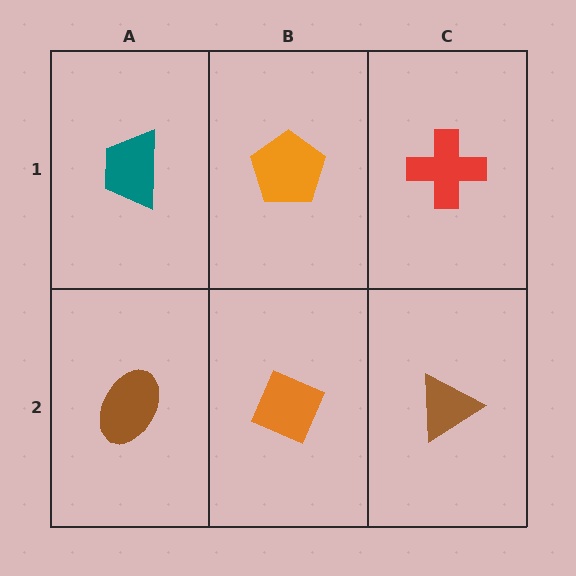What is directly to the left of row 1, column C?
An orange pentagon.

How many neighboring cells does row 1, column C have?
2.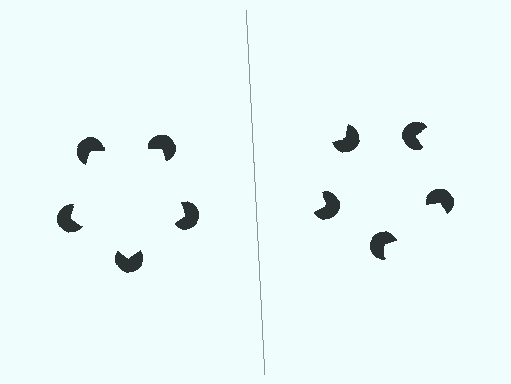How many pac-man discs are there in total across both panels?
10 — 5 on each side.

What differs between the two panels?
The pac-man discs are positioned identically on both sides; only the wedge orientations differ. On the left they align to a pentagon; on the right they are misaligned.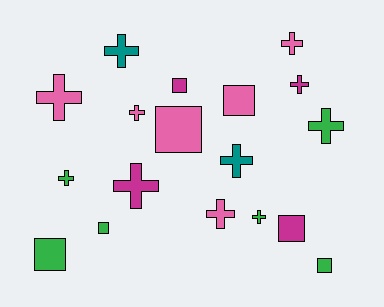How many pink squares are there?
There are 2 pink squares.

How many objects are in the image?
There are 18 objects.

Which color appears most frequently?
Pink, with 6 objects.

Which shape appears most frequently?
Cross, with 11 objects.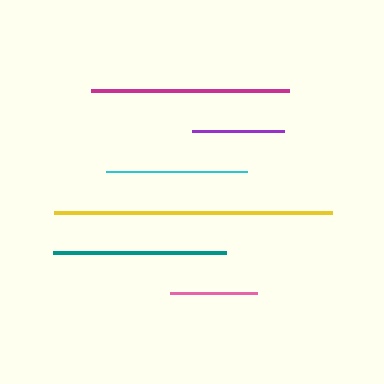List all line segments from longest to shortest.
From longest to shortest: yellow, magenta, teal, cyan, purple, pink.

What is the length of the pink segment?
The pink segment is approximately 87 pixels long.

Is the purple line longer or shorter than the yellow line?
The yellow line is longer than the purple line.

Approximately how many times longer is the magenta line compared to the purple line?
The magenta line is approximately 2.1 times the length of the purple line.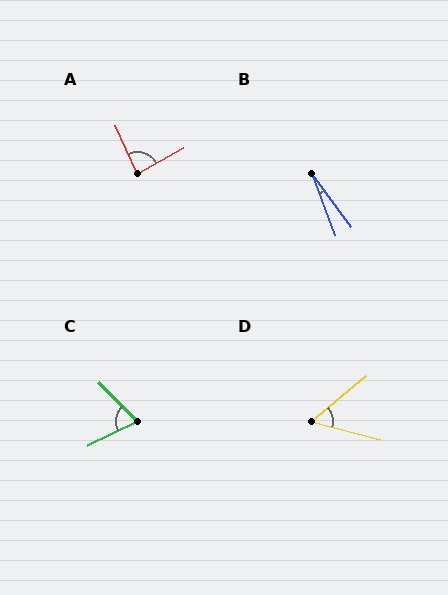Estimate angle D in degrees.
Approximately 54 degrees.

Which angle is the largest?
A, at approximately 85 degrees.